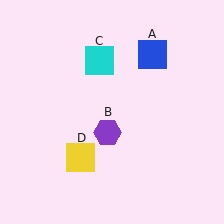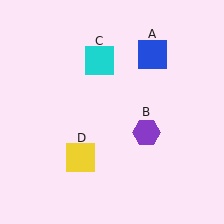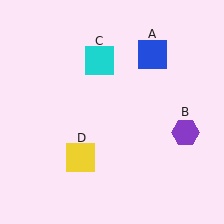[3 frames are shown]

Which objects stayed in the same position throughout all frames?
Blue square (object A) and cyan square (object C) and yellow square (object D) remained stationary.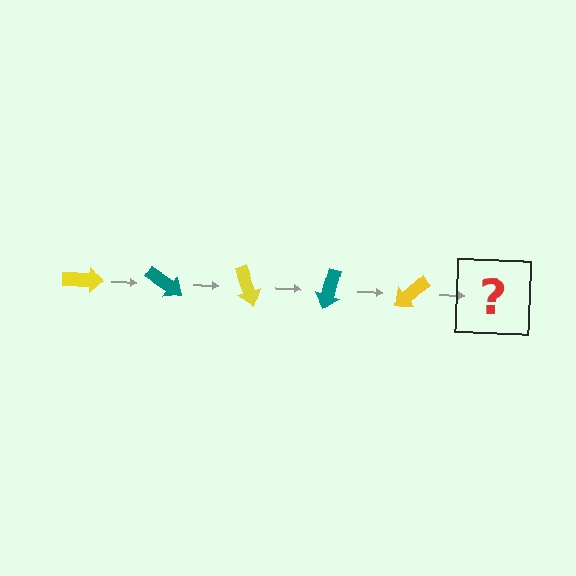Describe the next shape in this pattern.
It should be a teal arrow, rotated 175 degrees from the start.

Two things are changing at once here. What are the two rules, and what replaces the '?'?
The two rules are that it rotates 35 degrees each step and the color cycles through yellow and teal. The '?' should be a teal arrow, rotated 175 degrees from the start.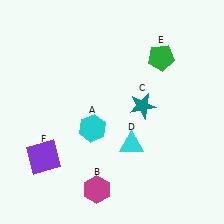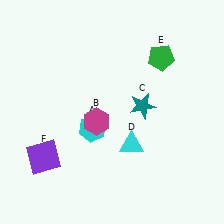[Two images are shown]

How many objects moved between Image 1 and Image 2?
1 object moved between the two images.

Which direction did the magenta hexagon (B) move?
The magenta hexagon (B) moved up.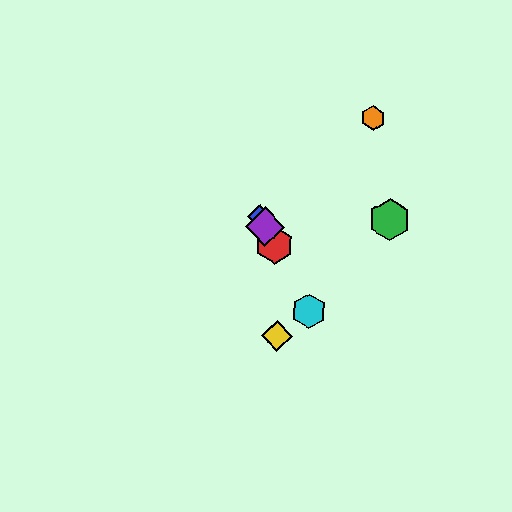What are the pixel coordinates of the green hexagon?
The green hexagon is at (389, 220).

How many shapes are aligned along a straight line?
4 shapes (the red hexagon, the blue diamond, the purple diamond, the cyan hexagon) are aligned along a straight line.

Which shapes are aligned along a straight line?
The red hexagon, the blue diamond, the purple diamond, the cyan hexagon are aligned along a straight line.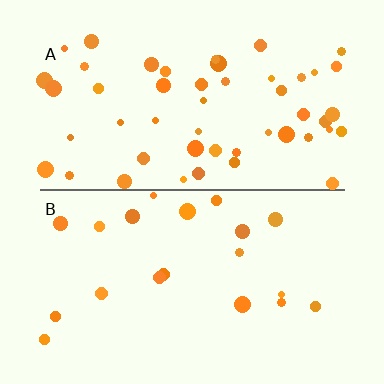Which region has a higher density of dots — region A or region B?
A (the top).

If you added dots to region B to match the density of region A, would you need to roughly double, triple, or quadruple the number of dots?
Approximately triple.